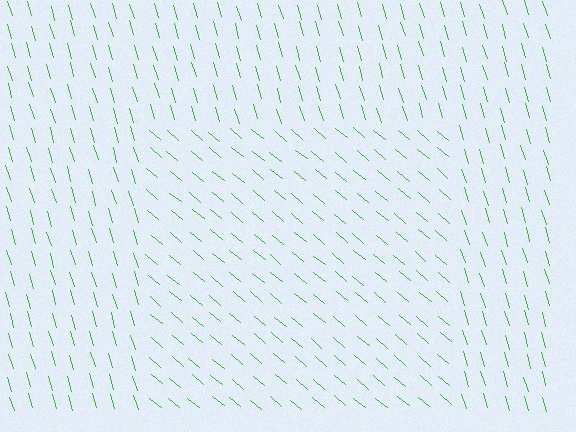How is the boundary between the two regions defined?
The boundary is defined purely by a change in line orientation (approximately 33 degrees difference). All lines are the same color and thickness.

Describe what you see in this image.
The image is filled with small green line segments. A rectangle region in the image has lines oriented differently from the surrounding lines, creating a visible texture boundary.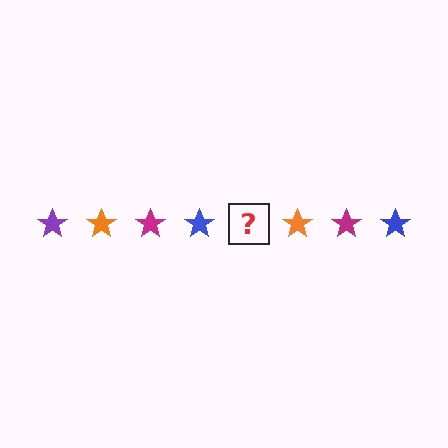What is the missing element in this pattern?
The missing element is a purple star.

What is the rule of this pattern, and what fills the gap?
The rule is that the pattern cycles through purple, orange, magenta, blue stars. The gap should be filled with a purple star.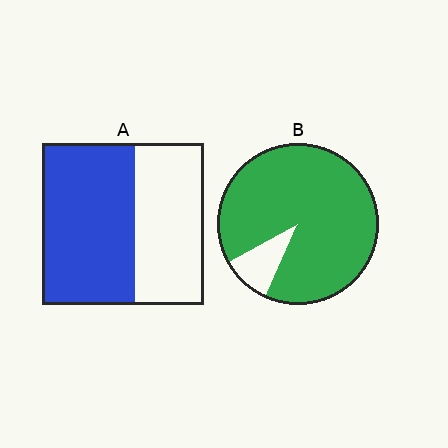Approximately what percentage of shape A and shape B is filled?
A is approximately 55% and B is approximately 90%.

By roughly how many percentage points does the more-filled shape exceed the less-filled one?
By roughly 35 percentage points (B over A).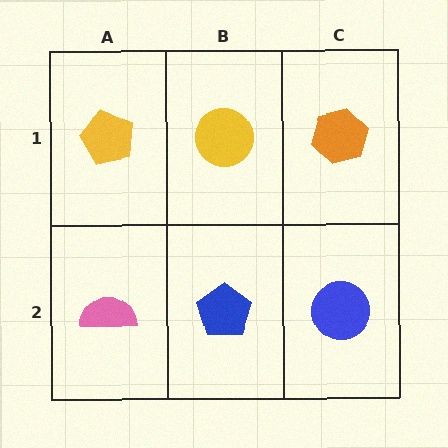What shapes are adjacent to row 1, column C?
A blue circle (row 2, column C), a yellow circle (row 1, column B).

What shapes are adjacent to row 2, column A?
A yellow pentagon (row 1, column A), a blue pentagon (row 2, column B).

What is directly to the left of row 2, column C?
A blue pentagon.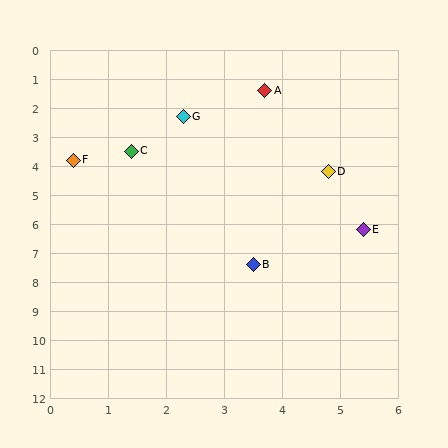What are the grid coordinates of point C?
Point C is at approximately (1.4, 3.5).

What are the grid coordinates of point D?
Point D is at approximately (4.8, 4.2).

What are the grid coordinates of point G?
Point G is at approximately (2.3, 2.3).